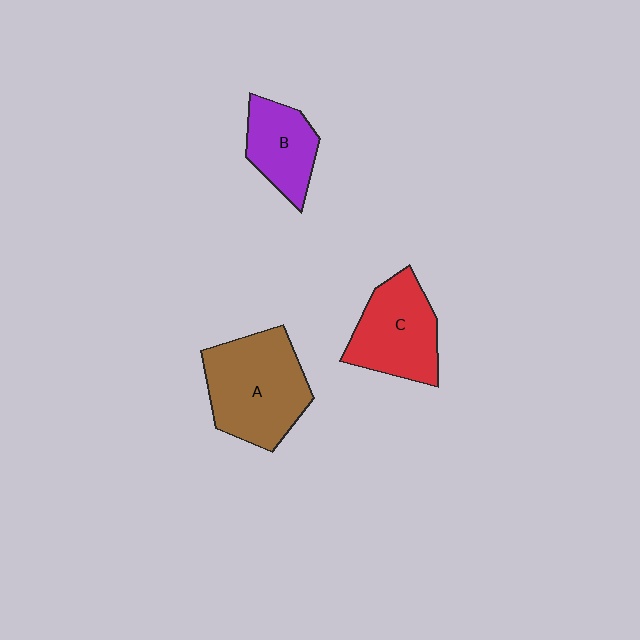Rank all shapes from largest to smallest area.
From largest to smallest: A (brown), C (red), B (purple).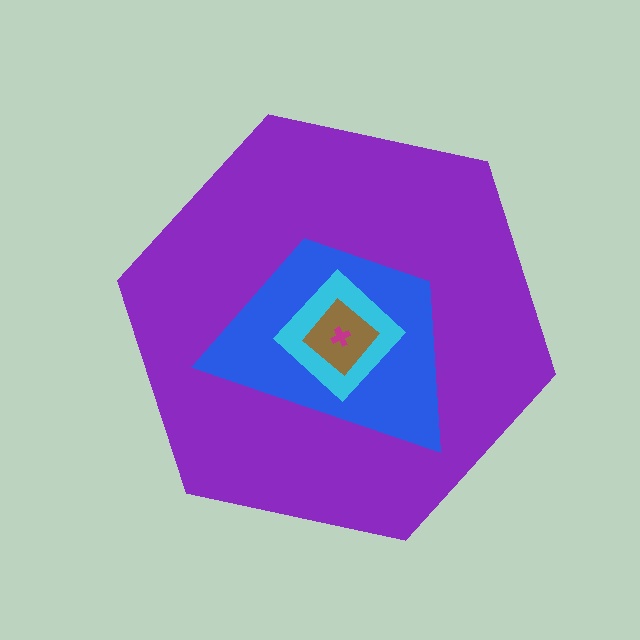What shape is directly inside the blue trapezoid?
The cyan diamond.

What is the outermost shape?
The purple hexagon.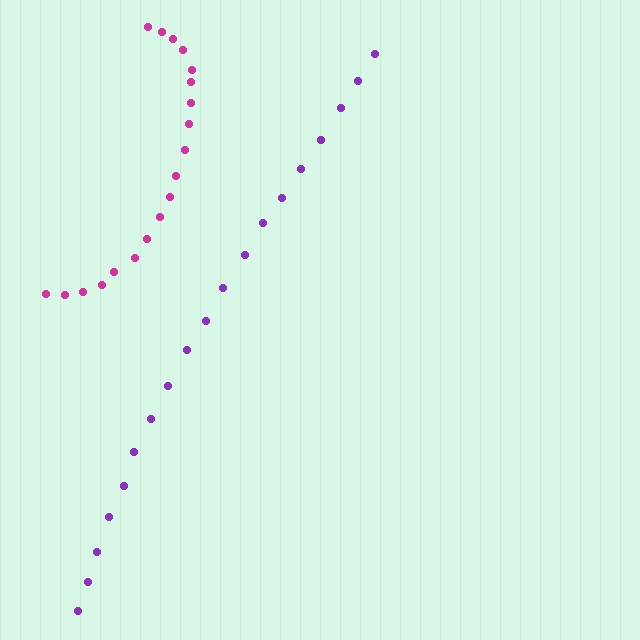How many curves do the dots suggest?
There are 2 distinct paths.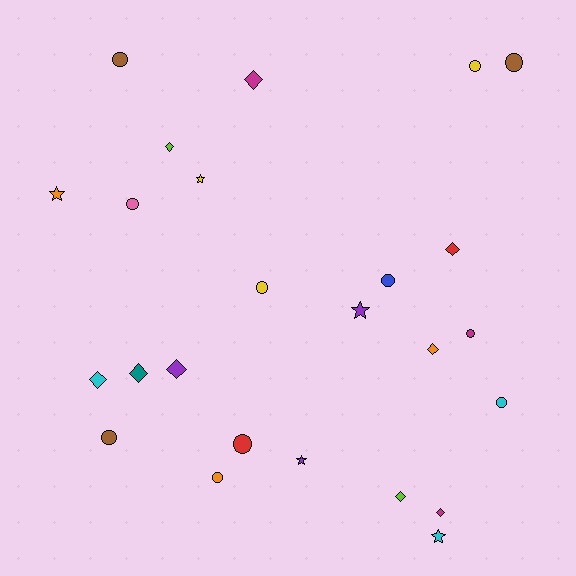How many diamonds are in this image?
There are 9 diamonds.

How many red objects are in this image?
There are 2 red objects.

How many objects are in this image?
There are 25 objects.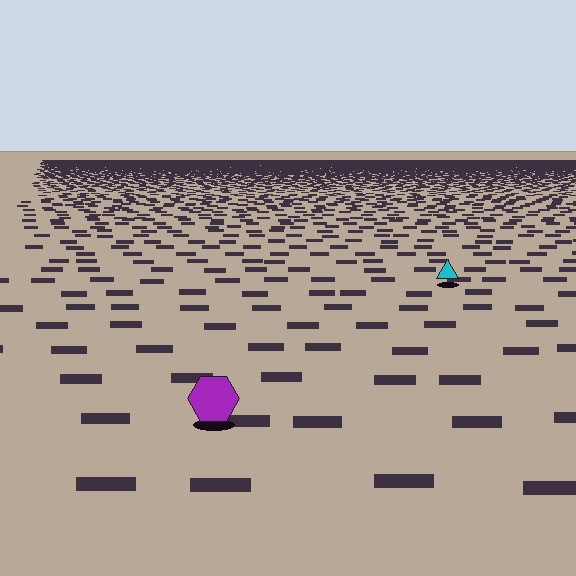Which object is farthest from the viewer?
The cyan triangle is farthest from the viewer. It appears smaller and the ground texture around it is denser.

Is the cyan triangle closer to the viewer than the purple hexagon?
No. The purple hexagon is closer — you can tell from the texture gradient: the ground texture is coarser near it.